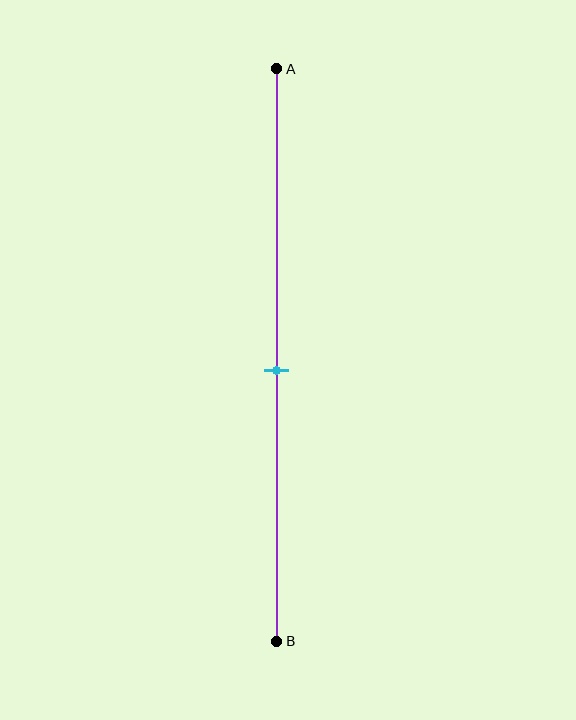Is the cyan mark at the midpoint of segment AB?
Yes, the mark is approximately at the midpoint.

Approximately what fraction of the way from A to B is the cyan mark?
The cyan mark is approximately 55% of the way from A to B.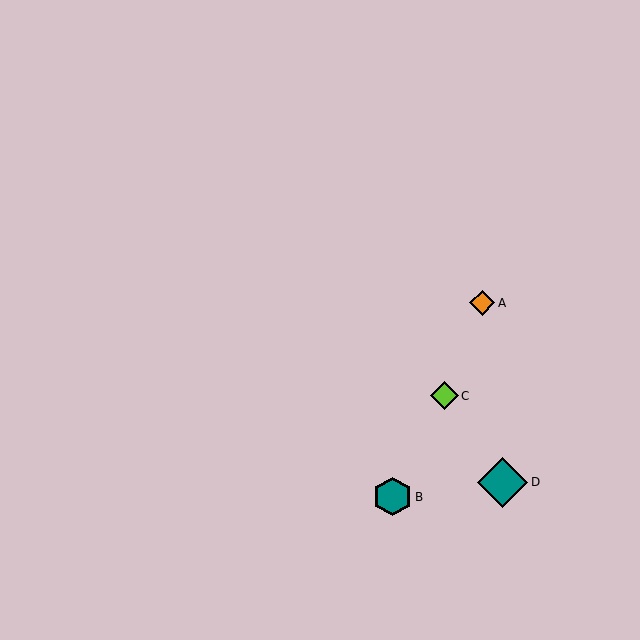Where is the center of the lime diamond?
The center of the lime diamond is at (444, 396).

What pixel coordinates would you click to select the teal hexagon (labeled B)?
Click at (393, 497) to select the teal hexagon B.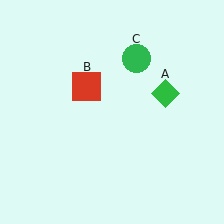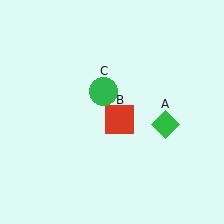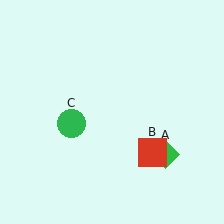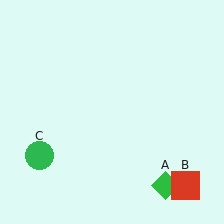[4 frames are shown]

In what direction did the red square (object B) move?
The red square (object B) moved down and to the right.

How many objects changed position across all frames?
3 objects changed position: green diamond (object A), red square (object B), green circle (object C).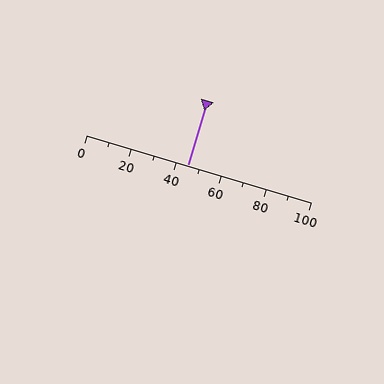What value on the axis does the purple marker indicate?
The marker indicates approximately 45.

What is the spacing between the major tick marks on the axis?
The major ticks are spaced 20 apart.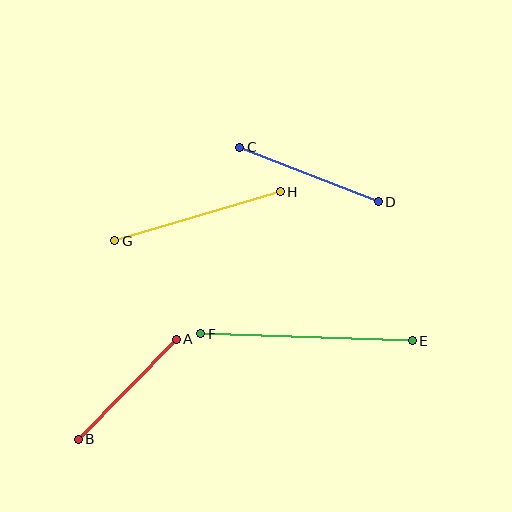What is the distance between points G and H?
The distance is approximately 173 pixels.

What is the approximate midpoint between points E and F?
The midpoint is at approximately (306, 337) pixels.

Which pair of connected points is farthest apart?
Points E and F are farthest apart.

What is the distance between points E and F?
The distance is approximately 211 pixels.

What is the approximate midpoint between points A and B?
The midpoint is at approximately (127, 389) pixels.